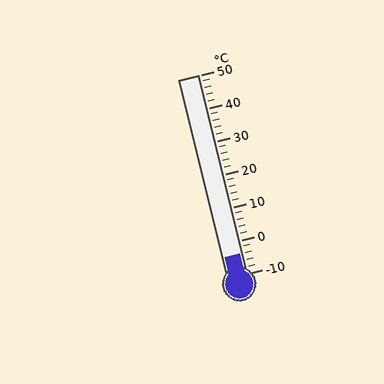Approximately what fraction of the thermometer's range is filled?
The thermometer is filled to approximately 10% of its range.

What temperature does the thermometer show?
The thermometer shows approximately -4°C.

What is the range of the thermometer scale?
The thermometer scale ranges from -10°C to 50°C.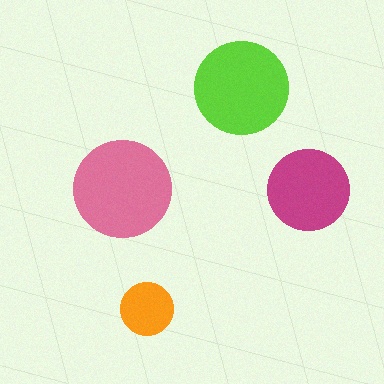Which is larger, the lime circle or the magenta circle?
The lime one.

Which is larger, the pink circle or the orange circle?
The pink one.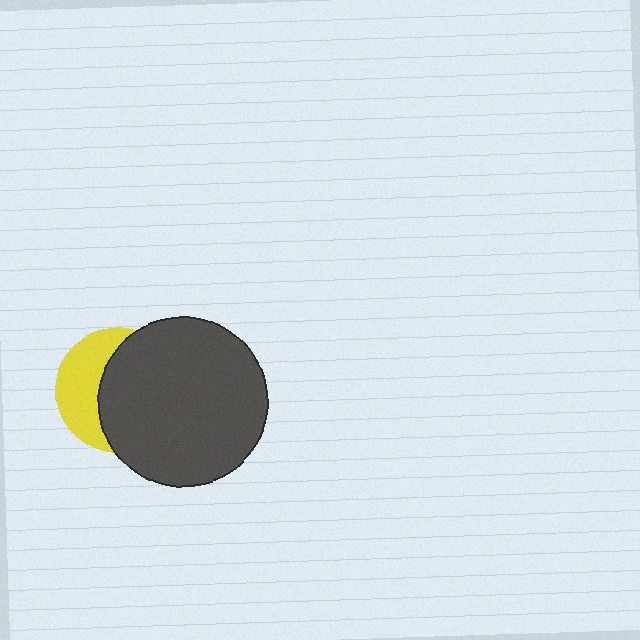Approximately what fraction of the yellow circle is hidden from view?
Roughly 61% of the yellow circle is hidden behind the dark gray circle.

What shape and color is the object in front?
The object in front is a dark gray circle.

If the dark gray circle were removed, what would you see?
You would see the complete yellow circle.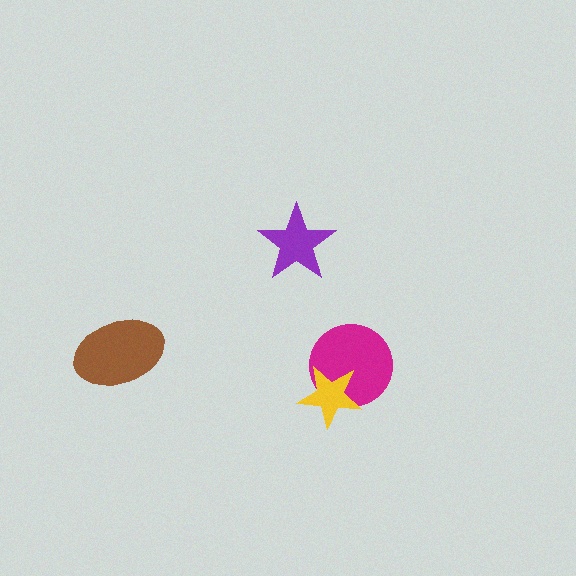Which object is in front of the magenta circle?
The yellow star is in front of the magenta circle.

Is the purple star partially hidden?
No, no other shape covers it.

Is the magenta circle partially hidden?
Yes, it is partially covered by another shape.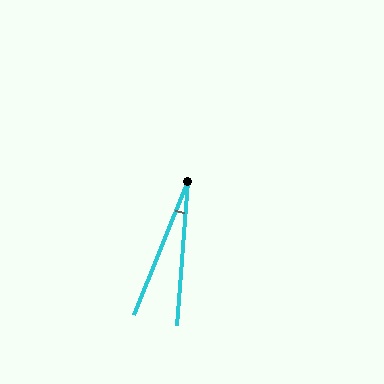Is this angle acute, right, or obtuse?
It is acute.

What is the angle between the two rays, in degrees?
Approximately 18 degrees.